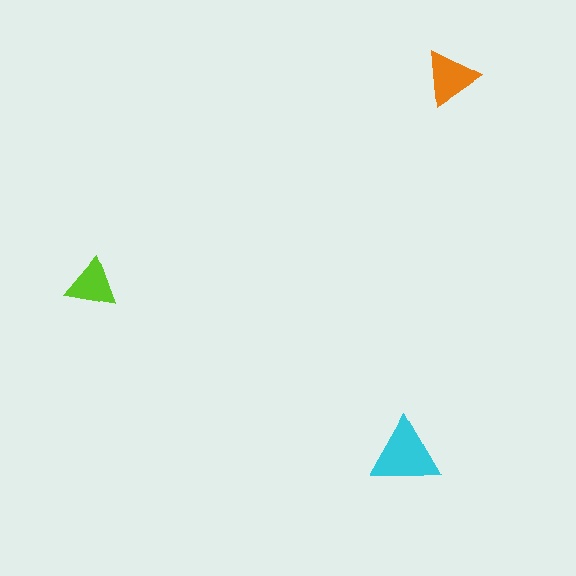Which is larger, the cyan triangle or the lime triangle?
The cyan one.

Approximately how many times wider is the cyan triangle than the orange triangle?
About 1.5 times wider.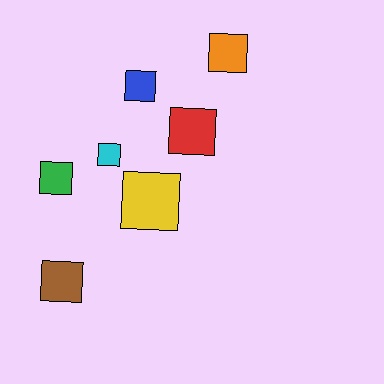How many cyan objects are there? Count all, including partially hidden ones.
There is 1 cyan object.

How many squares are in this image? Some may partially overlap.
There are 7 squares.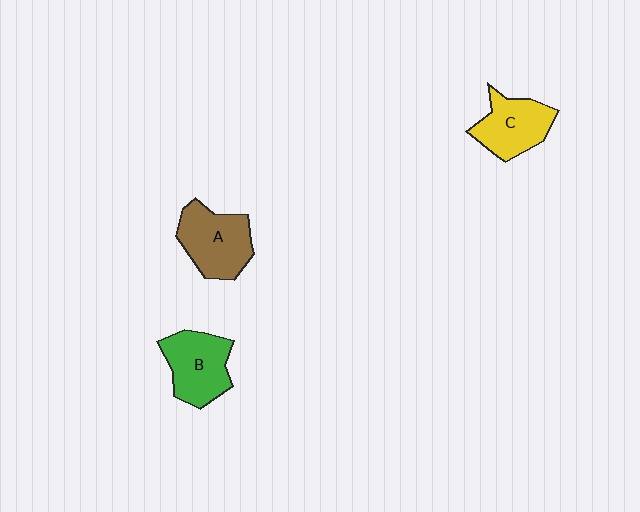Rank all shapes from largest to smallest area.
From largest to smallest: A (brown), B (green), C (yellow).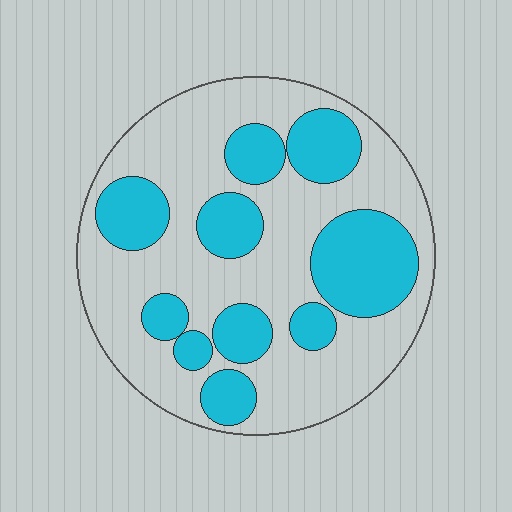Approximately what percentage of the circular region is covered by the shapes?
Approximately 35%.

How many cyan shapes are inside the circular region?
10.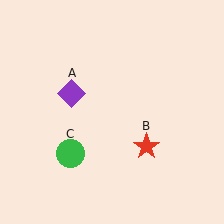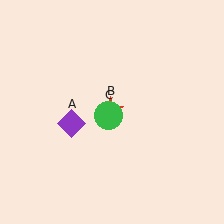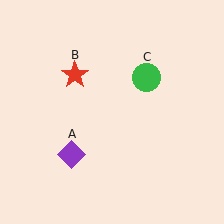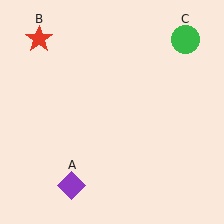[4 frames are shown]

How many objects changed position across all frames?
3 objects changed position: purple diamond (object A), red star (object B), green circle (object C).